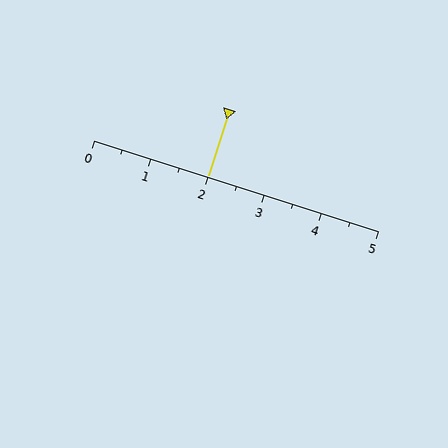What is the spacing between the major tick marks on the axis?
The major ticks are spaced 1 apart.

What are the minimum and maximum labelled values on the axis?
The axis runs from 0 to 5.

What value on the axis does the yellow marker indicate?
The marker indicates approximately 2.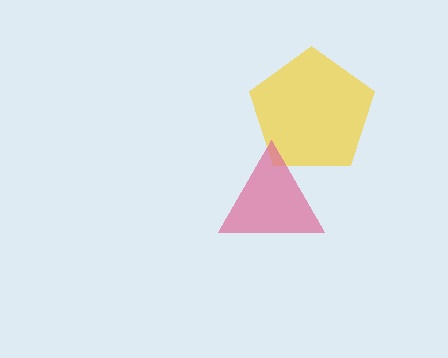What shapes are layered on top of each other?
The layered shapes are: a yellow pentagon, a pink triangle.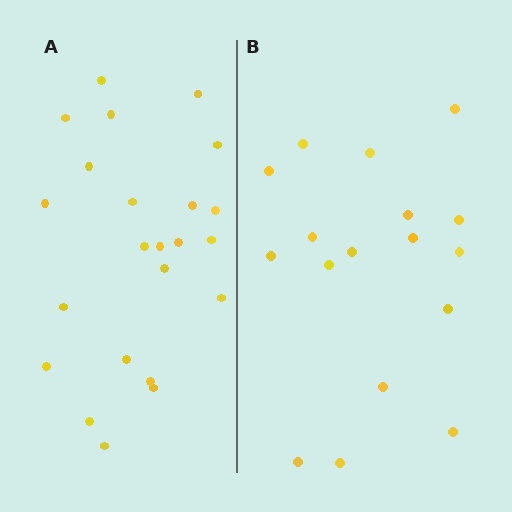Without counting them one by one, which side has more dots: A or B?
Region A (the left region) has more dots.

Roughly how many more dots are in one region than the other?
Region A has about 6 more dots than region B.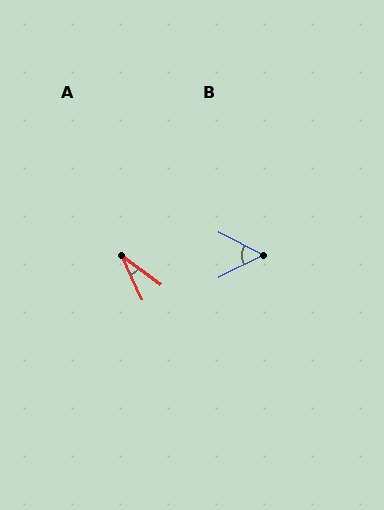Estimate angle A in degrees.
Approximately 29 degrees.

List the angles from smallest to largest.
A (29°), B (53°).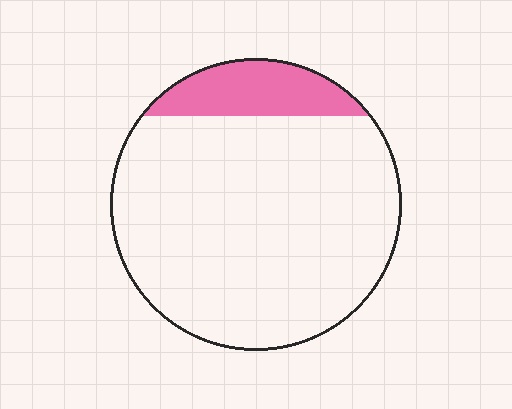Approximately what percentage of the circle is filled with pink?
Approximately 15%.